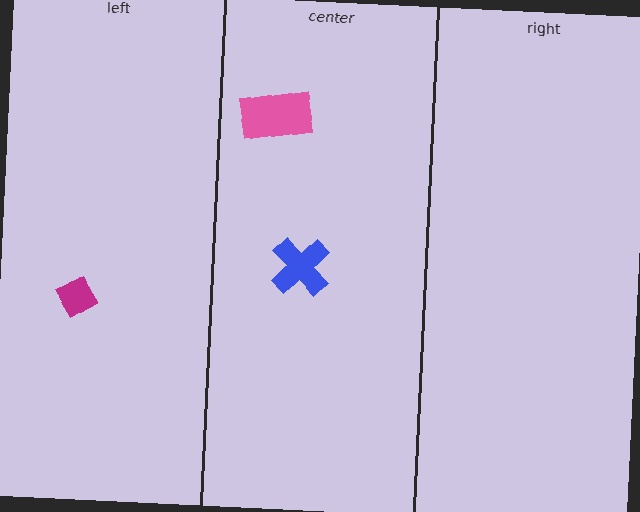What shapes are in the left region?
The magenta diamond.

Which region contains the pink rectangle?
The center region.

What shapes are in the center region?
The blue cross, the pink rectangle.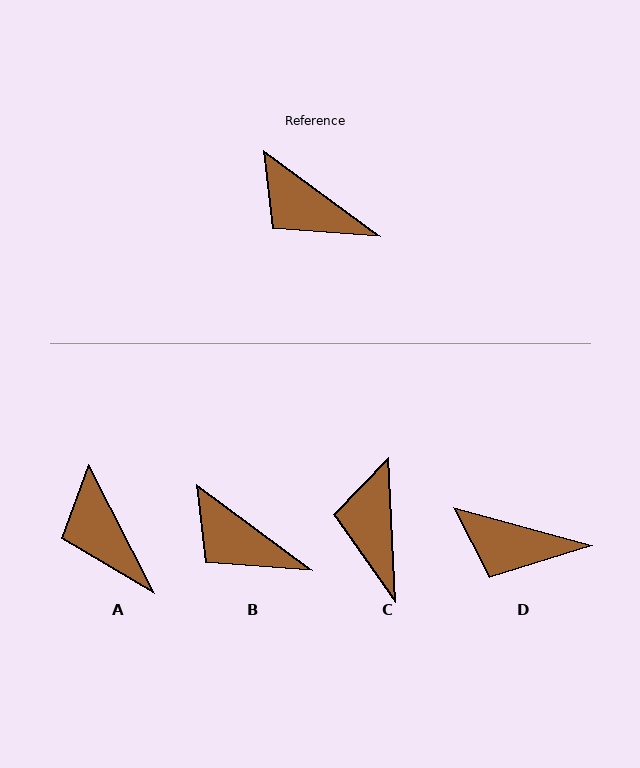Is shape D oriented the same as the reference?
No, it is off by about 21 degrees.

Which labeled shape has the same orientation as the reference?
B.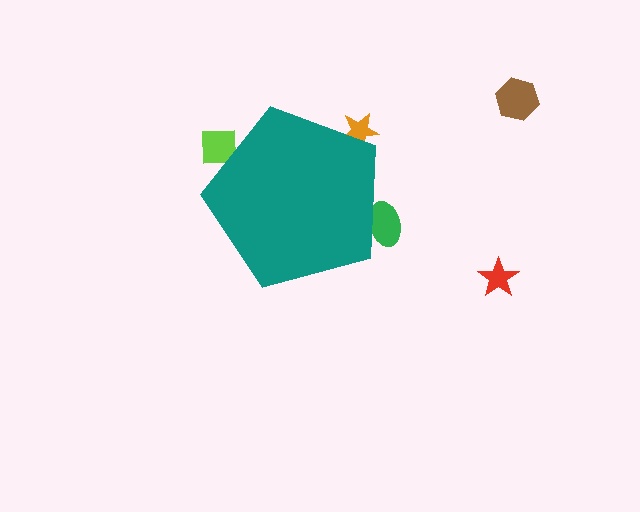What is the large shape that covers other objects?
A teal pentagon.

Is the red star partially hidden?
No, the red star is fully visible.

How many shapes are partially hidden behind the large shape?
3 shapes are partially hidden.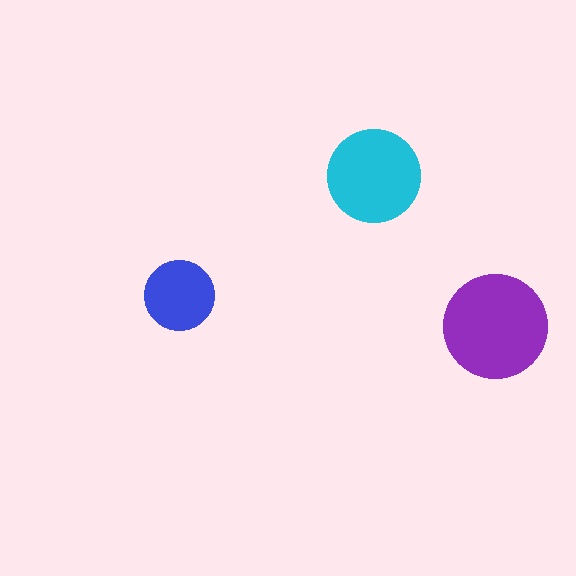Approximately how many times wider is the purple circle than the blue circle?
About 1.5 times wider.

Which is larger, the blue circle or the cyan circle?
The cyan one.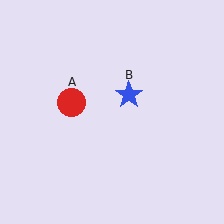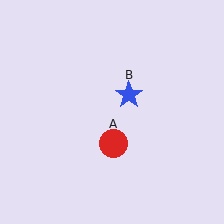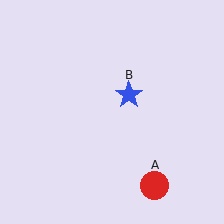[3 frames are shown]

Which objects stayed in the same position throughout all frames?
Blue star (object B) remained stationary.